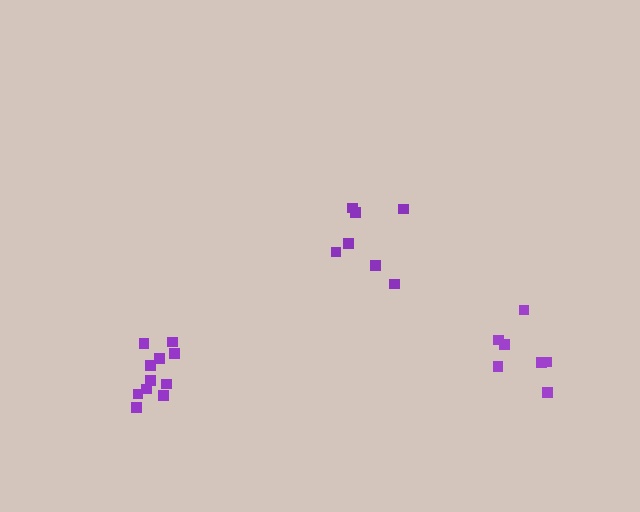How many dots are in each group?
Group 1: 7 dots, Group 2: 7 dots, Group 3: 11 dots (25 total).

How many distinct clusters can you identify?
There are 3 distinct clusters.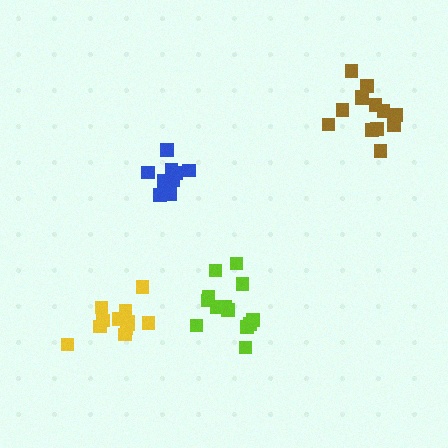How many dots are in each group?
Group 1: 13 dots, Group 2: 12 dots, Group 3: 9 dots, Group 4: 13 dots (47 total).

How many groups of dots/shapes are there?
There are 4 groups.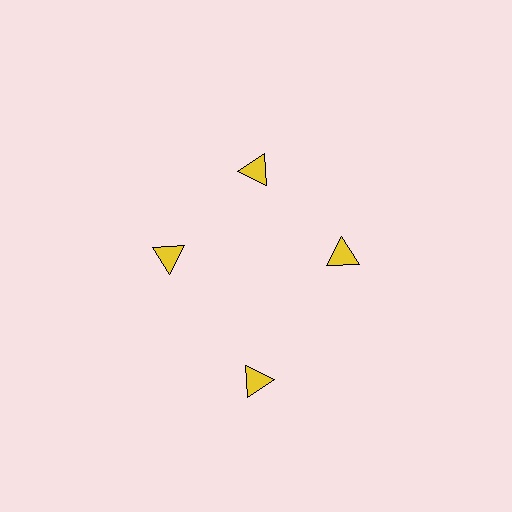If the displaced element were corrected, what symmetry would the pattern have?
It would have 4-fold rotational symmetry — the pattern would map onto itself every 90 degrees.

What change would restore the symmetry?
The symmetry would be restored by moving it inward, back onto the ring so that all 4 triangles sit at equal angles and equal distance from the center.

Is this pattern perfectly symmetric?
No. The 4 yellow triangles are arranged in a ring, but one element near the 6 o'clock position is pushed outward from the center, breaking the 4-fold rotational symmetry.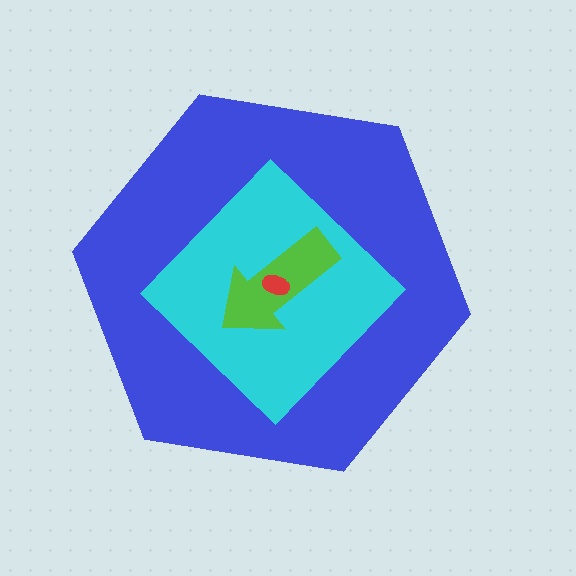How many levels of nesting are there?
4.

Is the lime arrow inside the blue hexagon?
Yes.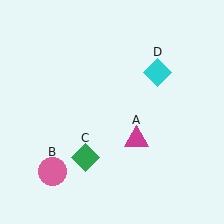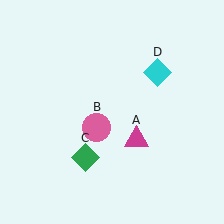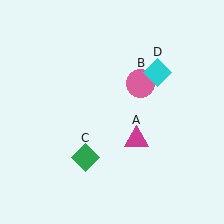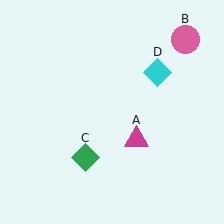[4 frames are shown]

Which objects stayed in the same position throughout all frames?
Magenta triangle (object A) and green diamond (object C) and cyan diamond (object D) remained stationary.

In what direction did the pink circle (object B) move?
The pink circle (object B) moved up and to the right.